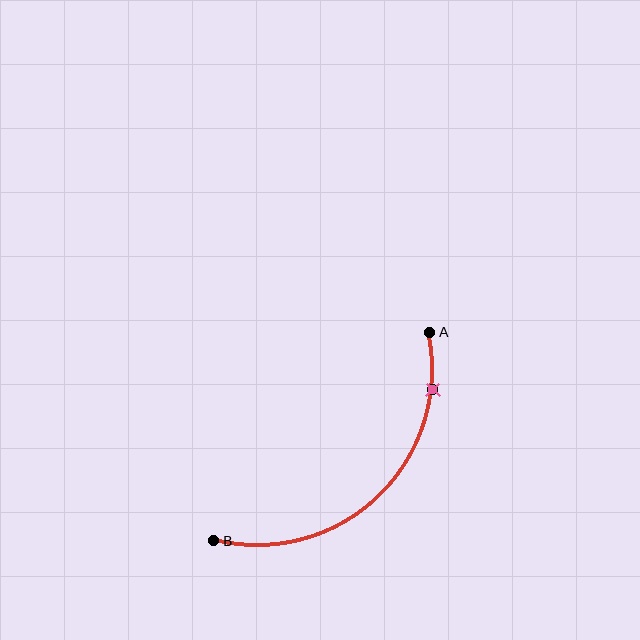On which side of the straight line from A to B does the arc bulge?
The arc bulges below and to the right of the straight line connecting A and B.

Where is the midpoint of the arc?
The arc midpoint is the point on the curve farthest from the straight line joining A and B. It sits below and to the right of that line.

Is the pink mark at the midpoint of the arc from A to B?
No. The pink mark lies on the arc but is closer to endpoint A. The arc midpoint would be at the point on the curve equidistant along the arc from both A and B.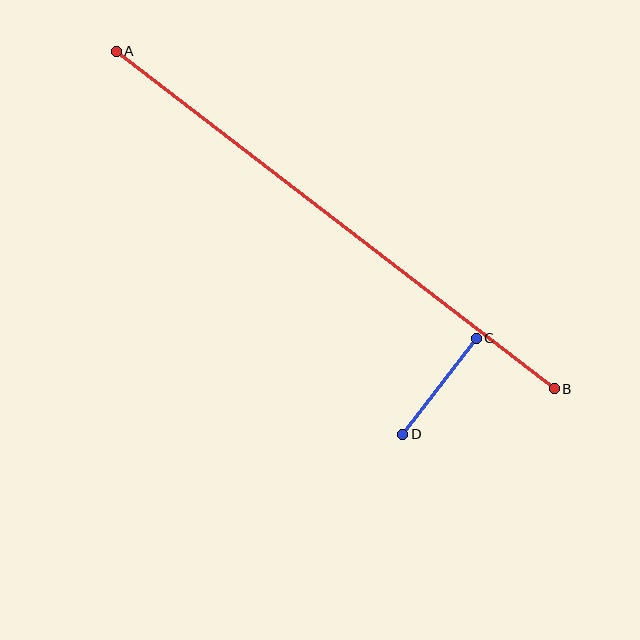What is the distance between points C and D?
The distance is approximately 121 pixels.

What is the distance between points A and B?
The distance is approximately 553 pixels.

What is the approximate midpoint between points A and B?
The midpoint is at approximately (335, 220) pixels.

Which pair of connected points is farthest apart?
Points A and B are farthest apart.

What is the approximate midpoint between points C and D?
The midpoint is at approximately (440, 386) pixels.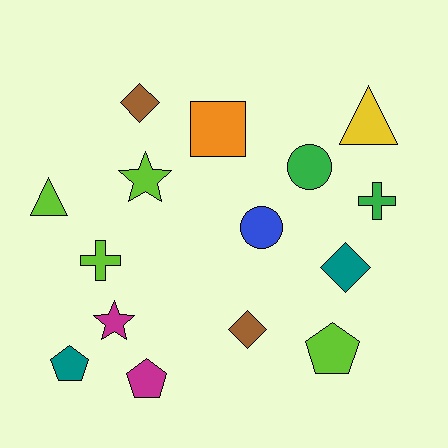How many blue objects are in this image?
There is 1 blue object.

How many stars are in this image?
There are 2 stars.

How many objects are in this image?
There are 15 objects.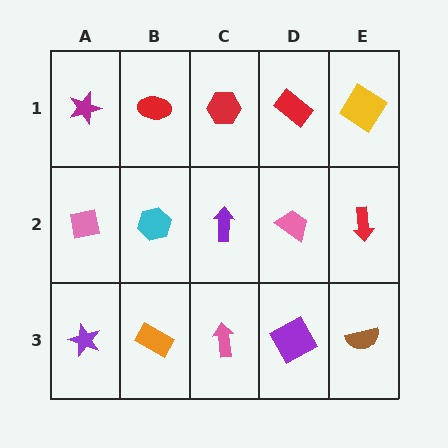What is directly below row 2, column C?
A pink arrow.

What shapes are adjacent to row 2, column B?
A red ellipse (row 1, column B), an orange rectangle (row 3, column B), a pink square (row 2, column A), a purple arrow (row 2, column C).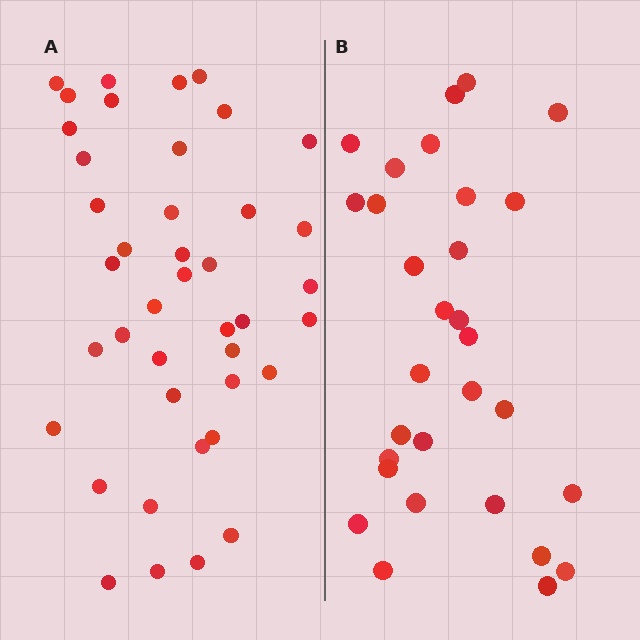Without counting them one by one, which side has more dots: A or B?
Region A (the left region) has more dots.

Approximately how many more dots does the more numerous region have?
Region A has roughly 12 or so more dots than region B.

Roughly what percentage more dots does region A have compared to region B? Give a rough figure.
About 35% more.